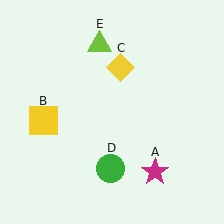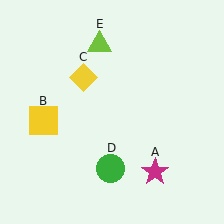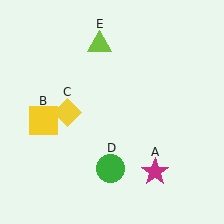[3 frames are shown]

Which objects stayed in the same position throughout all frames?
Magenta star (object A) and yellow square (object B) and green circle (object D) and lime triangle (object E) remained stationary.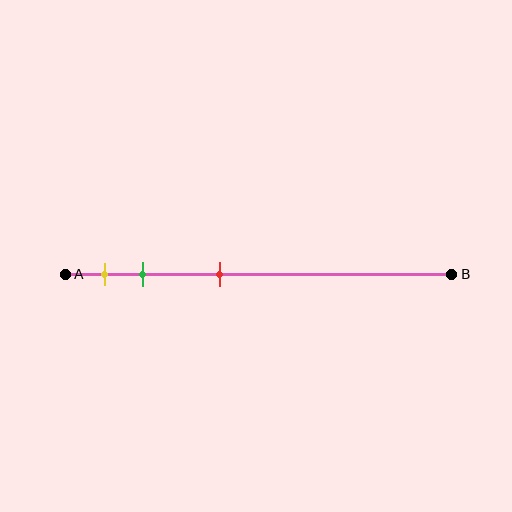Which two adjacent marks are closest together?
The yellow and green marks are the closest adjacent pair.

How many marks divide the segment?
There are 3 marks dividing the segment.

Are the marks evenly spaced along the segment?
No, the marks are not evenly spaced.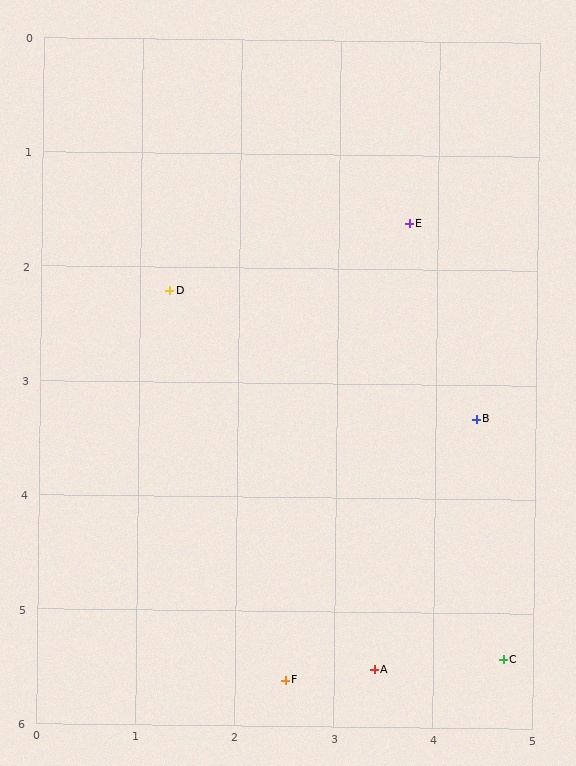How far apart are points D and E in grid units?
Points D and E are about 2.5 grid units apart.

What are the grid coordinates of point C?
Point C is at approximately (4.7, 5.4).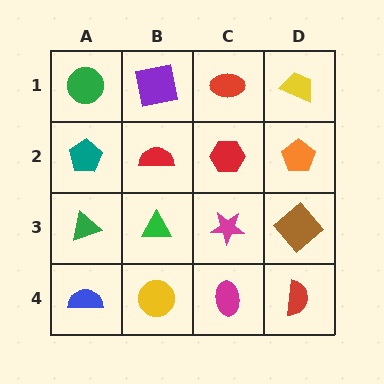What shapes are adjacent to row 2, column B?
A purple square (row 1, column B), a green triangle (row 3, column B), a teal pentagon (row 2, column A), a red hexagon (row 2, column C).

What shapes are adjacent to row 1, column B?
A red semicircle (row 2, column B), a green circle (row 1, column A), a red ellipse (row 1, column C).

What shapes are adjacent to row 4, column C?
A magenta star (row 3, column C), a yellow circle (row 4, column B), a red semicircle (row 4, column D).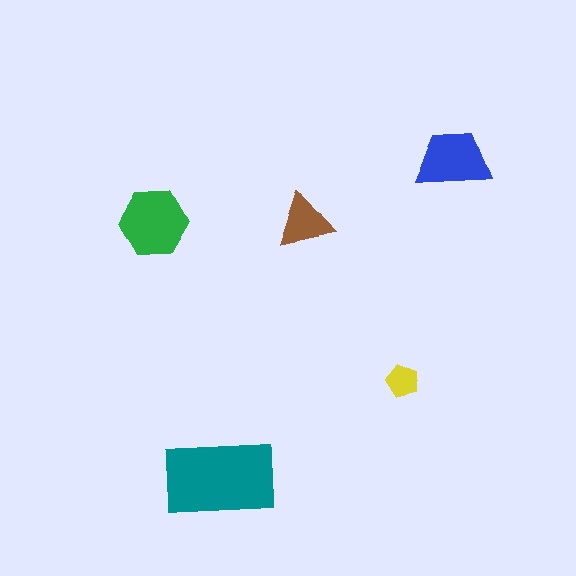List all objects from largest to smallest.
The teal rectangle, the green hexagon, the blue trapezoid, the brown triangle, the yellow pentagon.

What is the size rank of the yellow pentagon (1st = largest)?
5th.